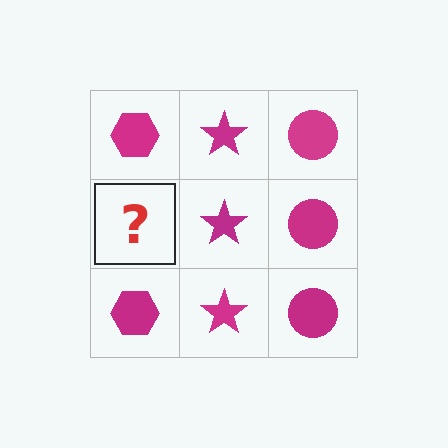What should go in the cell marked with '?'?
The missing cell should contain a magenta hexagon.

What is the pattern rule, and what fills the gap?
The rule is that each column has a consistent shape. The gap should be filled with a magenta hexagon.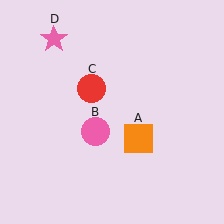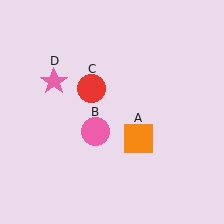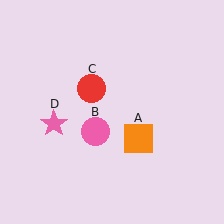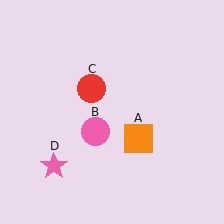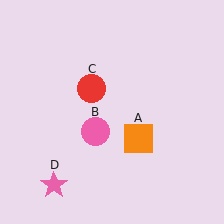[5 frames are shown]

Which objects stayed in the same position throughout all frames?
Orange square (object A) and pink circle (object B) and red circle (object C) remained stationary.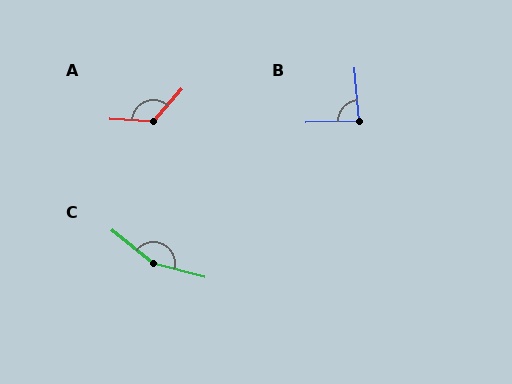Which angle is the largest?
C, at approximately 156 degrees.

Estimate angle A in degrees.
Approximately 127 degrees.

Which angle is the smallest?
B, at approximately 87 degrees.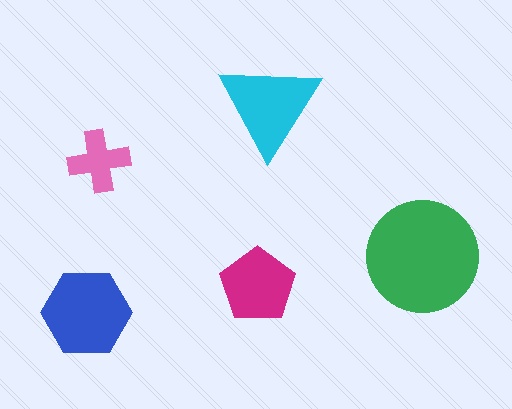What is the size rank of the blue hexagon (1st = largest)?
2nd.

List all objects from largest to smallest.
The green circle, the blue hexagon, the cyan triangle, the magenta pentagon, the pink cross.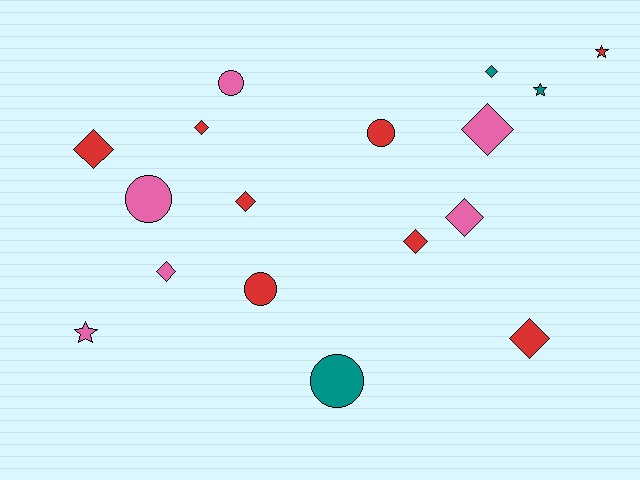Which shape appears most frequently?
Diamond, with 9 objects.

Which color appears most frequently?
Red, with 8 objects.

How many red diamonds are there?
There are 5 red diamonds.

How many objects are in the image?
There are 17 objects.